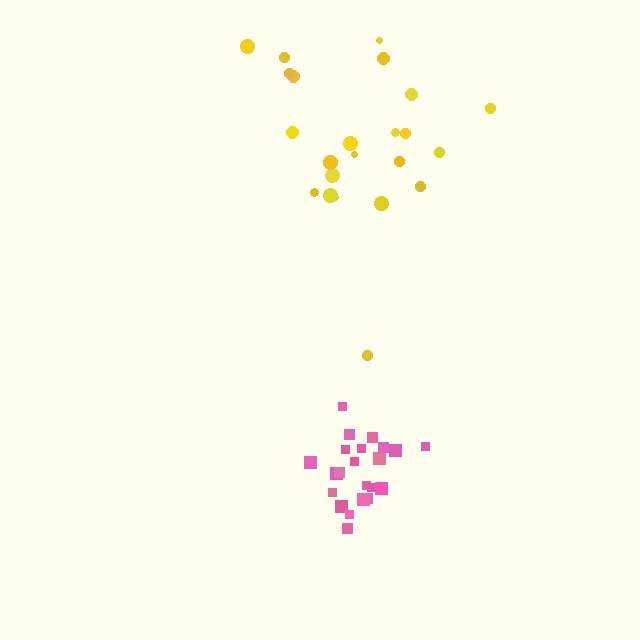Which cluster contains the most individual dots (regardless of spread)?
Yellow (24).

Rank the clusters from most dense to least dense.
pink, yellow.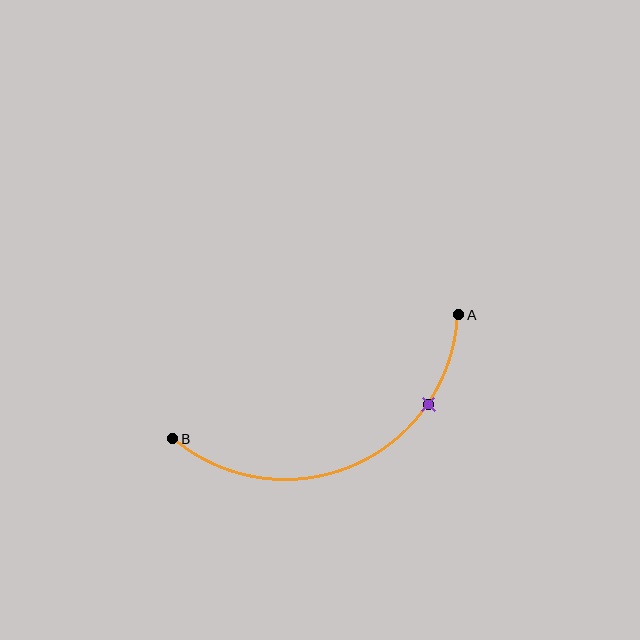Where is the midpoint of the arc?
The arc midpoint is the point on the curve farthest from the straight line joining A and B. It sits below that line.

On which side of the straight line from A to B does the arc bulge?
The arc bulges below the straight line connecting A and B.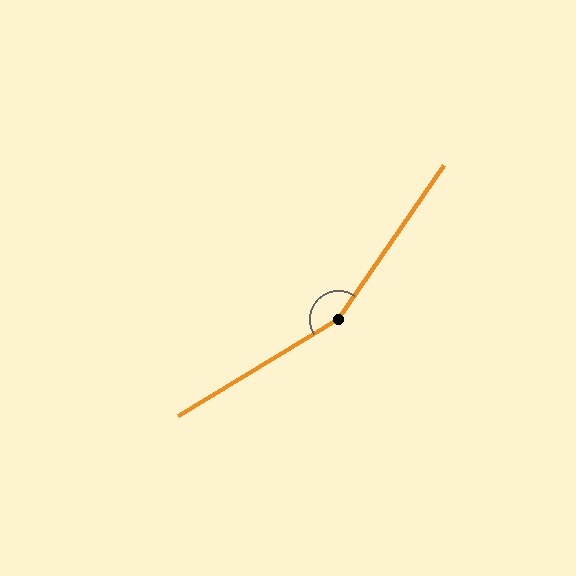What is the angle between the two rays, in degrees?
Approximately 156 degrees.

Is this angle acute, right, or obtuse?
It is obtuse.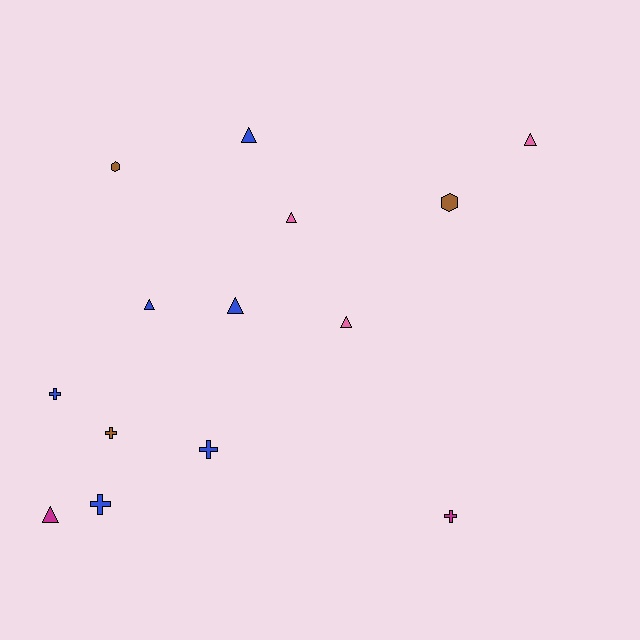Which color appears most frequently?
Blue, with 6 objects.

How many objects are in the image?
There are 14 objects.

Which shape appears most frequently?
Triangle, with 7 objects.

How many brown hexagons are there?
There are 2 brown hexagons.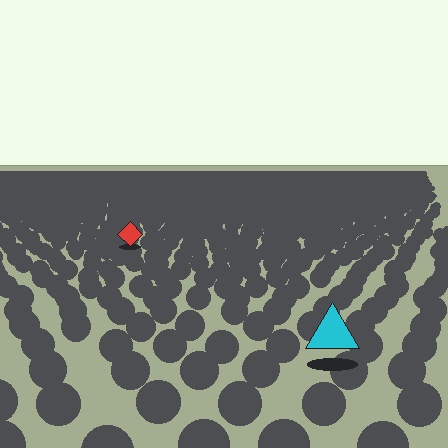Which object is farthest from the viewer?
The red diamond is farthest from the viewer. It appears smaller and the ground texture around it is denser.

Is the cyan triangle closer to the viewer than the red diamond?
Yes. The cyan triangle is closer — you can tell from the texture gradient: the ground texture is coarser near it.